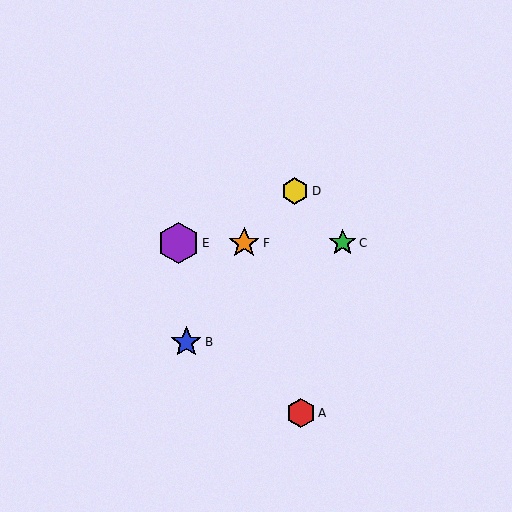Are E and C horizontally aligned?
Yes, both are at y≈243.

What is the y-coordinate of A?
Object A is at y≈413.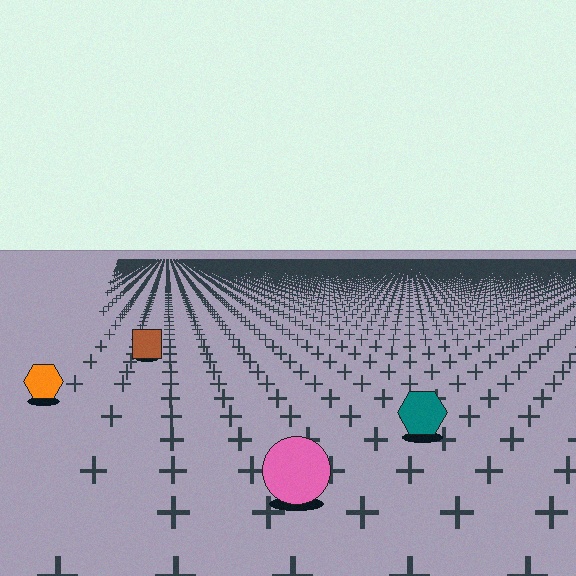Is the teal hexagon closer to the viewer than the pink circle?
No. The pink circle is closer — you can tell from the texture gradient: the ground texture is coarser near it.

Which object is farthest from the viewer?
The brown square is farthest from the viewer. It appears smaller and the ground texture around it is denser.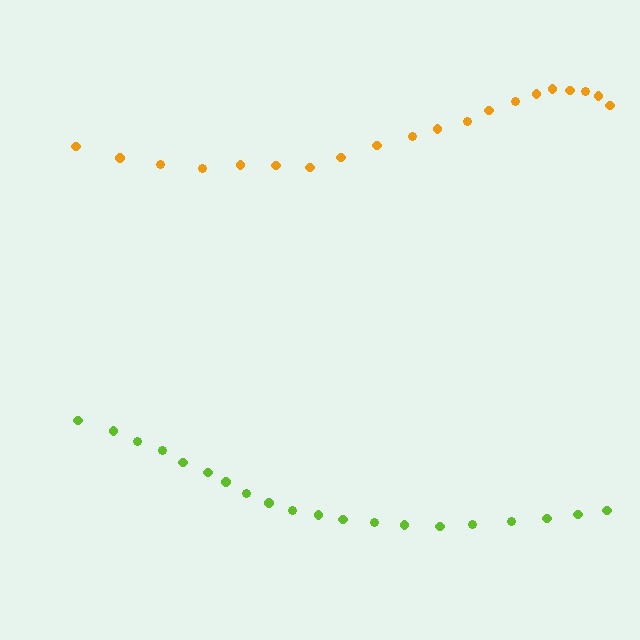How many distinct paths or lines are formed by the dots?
There are 2 distinct paths.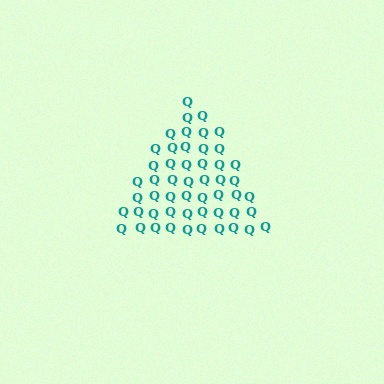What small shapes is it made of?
It is made of small letter Q's.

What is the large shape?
The large shape is a triangle.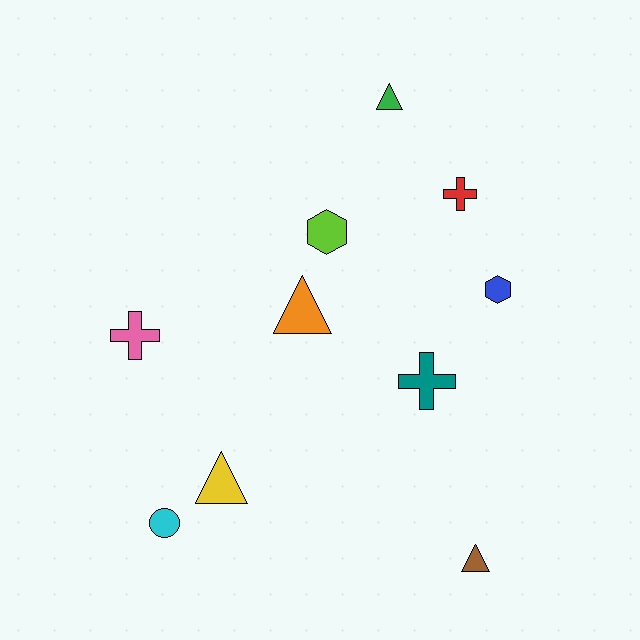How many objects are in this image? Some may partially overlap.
There are 10 objects.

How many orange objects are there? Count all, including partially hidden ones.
There is 1 orange object.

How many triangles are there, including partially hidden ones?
There are 4 triangles.